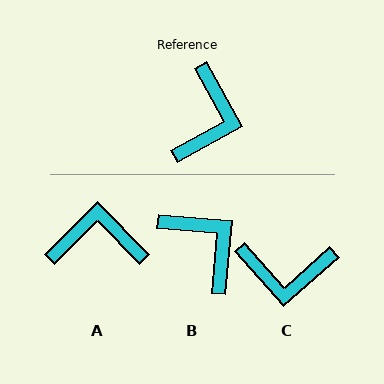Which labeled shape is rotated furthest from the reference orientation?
A, about 106 degrees away.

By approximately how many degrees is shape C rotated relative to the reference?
Approximately 77 degrees clockwise.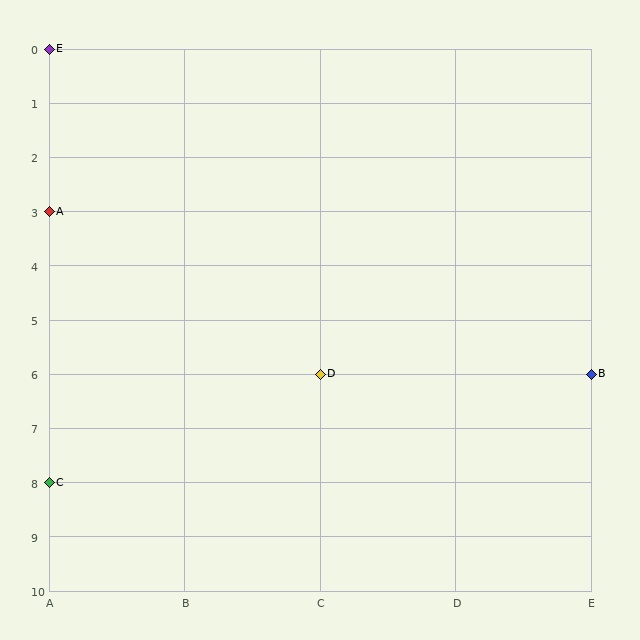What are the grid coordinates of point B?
Point B is at grid coordinates (E, 6).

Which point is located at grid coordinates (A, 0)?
Point E is at (A, 0).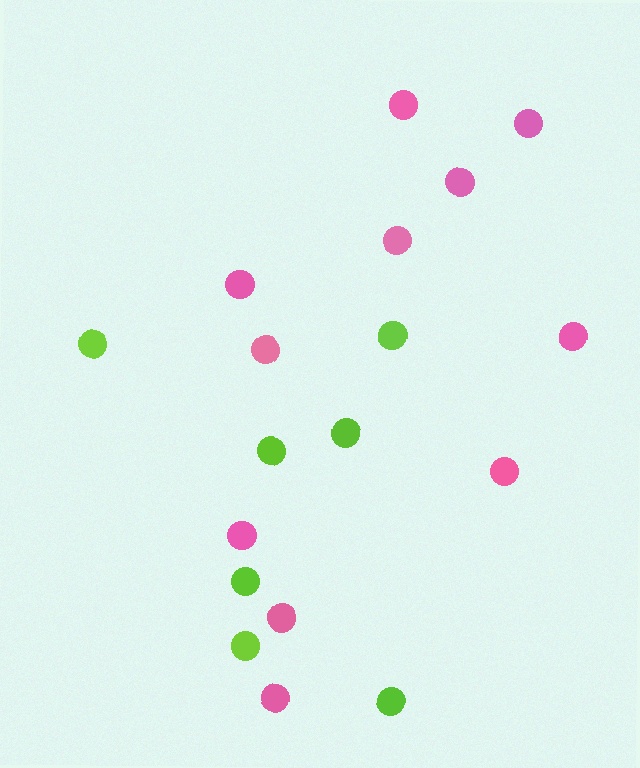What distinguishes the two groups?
There are 2 groups: one group of lime circles (7) and one group of pink circles (11).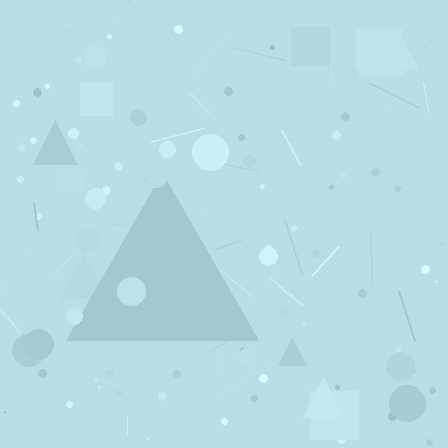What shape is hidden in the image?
A triangle is hidden in the image.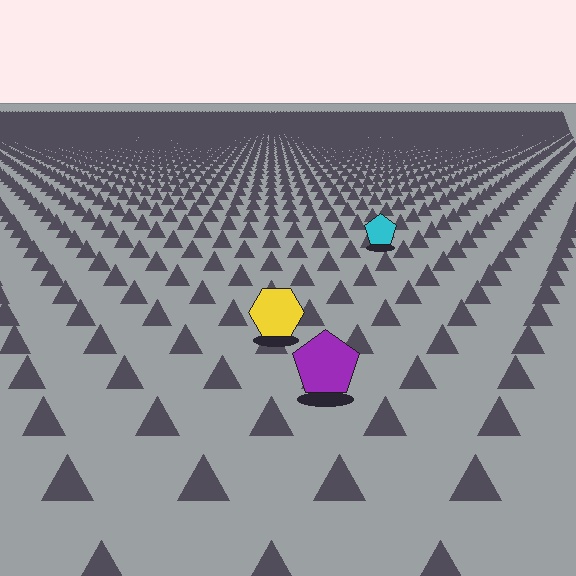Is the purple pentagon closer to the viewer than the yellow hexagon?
Yes. The purple pentagon is closer — you can tell from the texture gradient: the ground texture is coarser near it.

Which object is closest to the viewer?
The purple pentagon is closest. The texture marks near it are larger and more spread out.